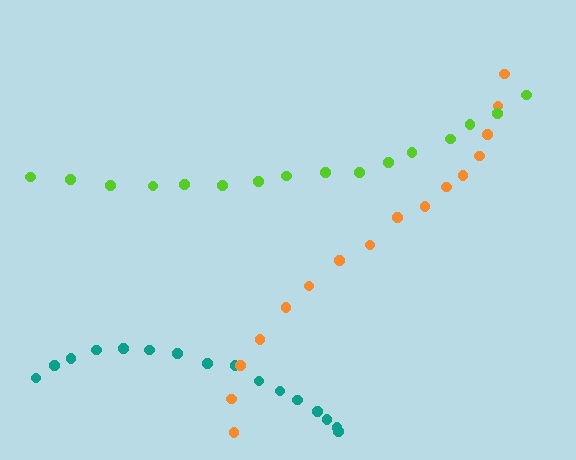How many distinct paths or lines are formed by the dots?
There are 3 distinct paths.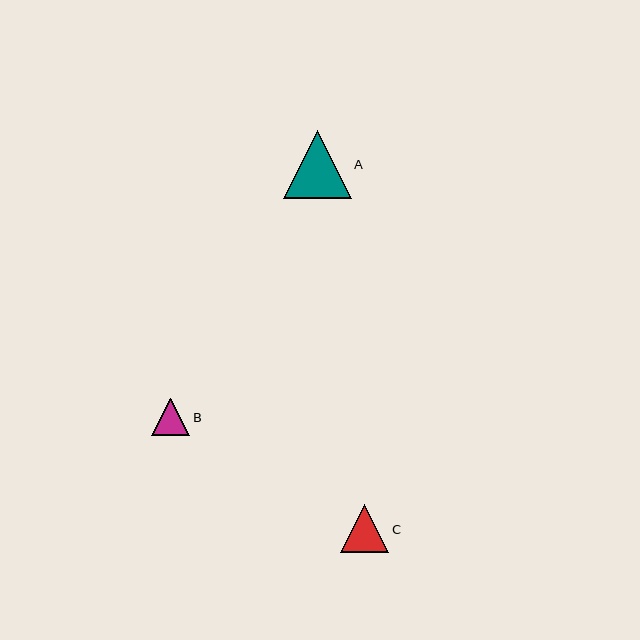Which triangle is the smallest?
Triangle B is the smallest with a size of approximately 38 pixels.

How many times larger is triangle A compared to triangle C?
Triangle A is approximately 1.4 times the size of triangle C.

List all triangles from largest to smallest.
From largest to smallest: A, C, B.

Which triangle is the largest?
Triangle A is the largest with a size of approximately 68 pixels.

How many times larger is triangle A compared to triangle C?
Triangle A is approximately 1.4 times the size of triangle C.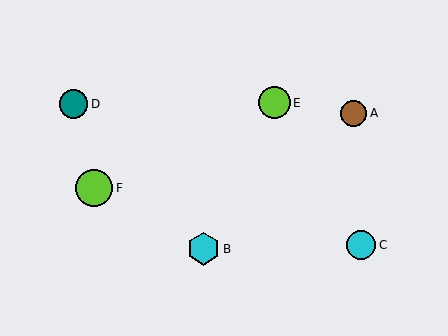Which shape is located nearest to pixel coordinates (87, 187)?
The lime circle (labeled F) at (94, 188) is nearest to that location.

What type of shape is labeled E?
Shape E is a lime circle.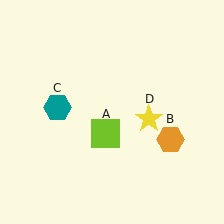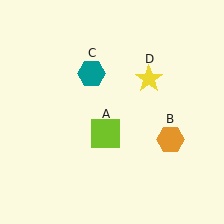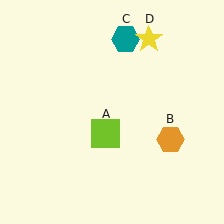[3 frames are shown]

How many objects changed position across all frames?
2 objects changed position: teal hexagon (object C), yellow star (object D).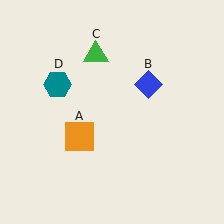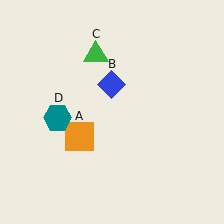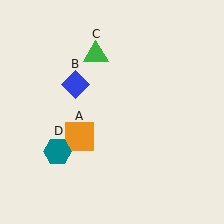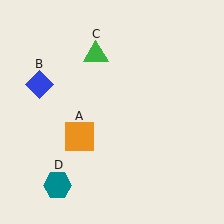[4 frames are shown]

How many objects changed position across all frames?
2 objects changed position: blue diamond (object B), teal hexagon (object D).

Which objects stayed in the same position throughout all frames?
Orange square (object A) and green triangle (object C) remained stationary.